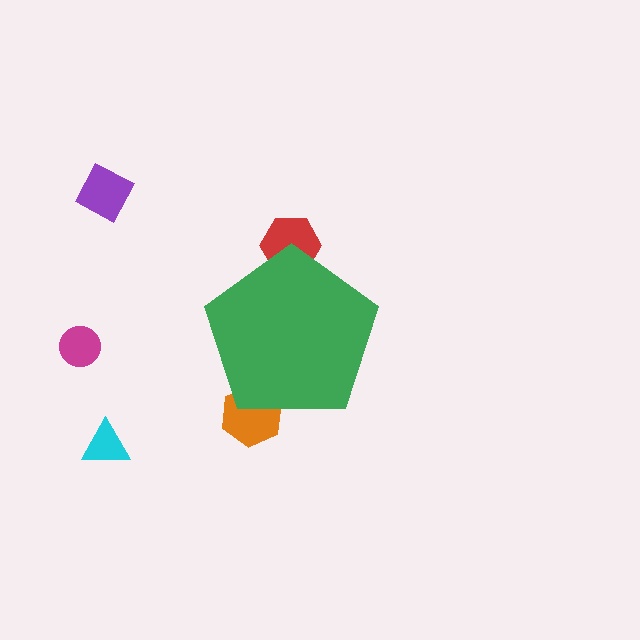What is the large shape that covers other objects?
A green pentagon.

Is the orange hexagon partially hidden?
Yes, the orange hexagon is partially hidden behind the green pentagon.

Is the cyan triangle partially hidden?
No, the cyan triangle is fully visible.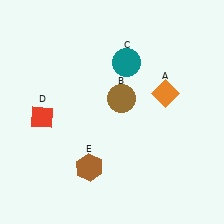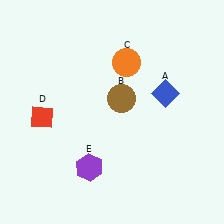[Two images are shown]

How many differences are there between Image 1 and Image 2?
There are 3 differences between the two images.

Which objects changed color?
A changed from orange to blue. C changed from teal to orange. E changed from brown to purple.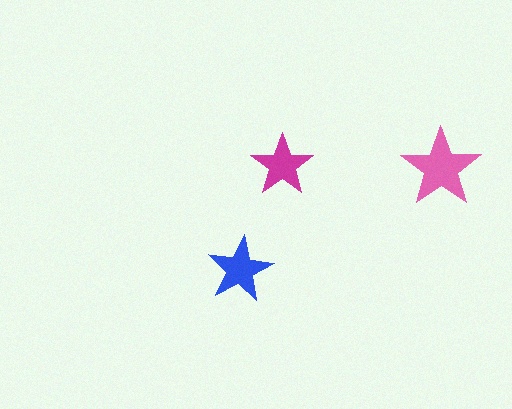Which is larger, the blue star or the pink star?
The pink one.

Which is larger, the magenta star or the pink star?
The pink one.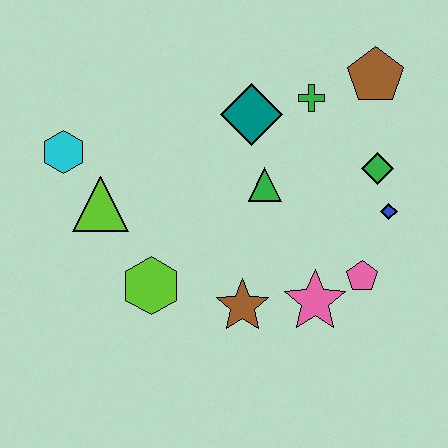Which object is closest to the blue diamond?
The green diamond is closest to the blue diamond.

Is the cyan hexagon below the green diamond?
No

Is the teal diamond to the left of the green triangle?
Yes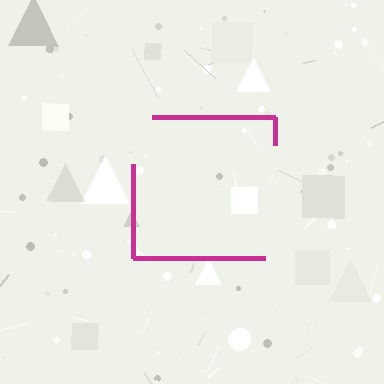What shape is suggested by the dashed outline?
The dashed outline suggests a square.